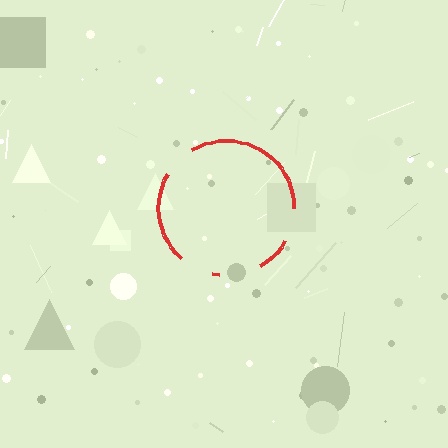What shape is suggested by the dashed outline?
The dashed outline suggests a circle.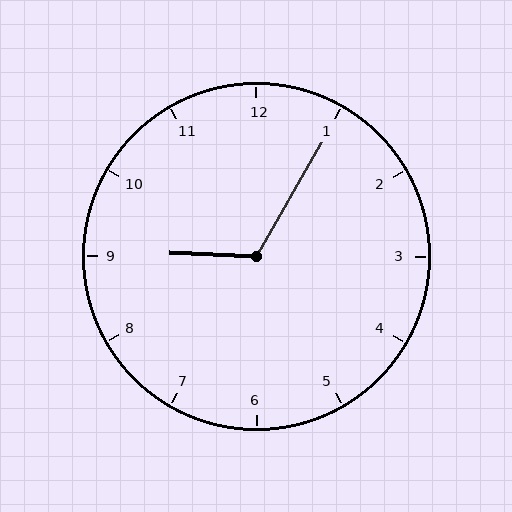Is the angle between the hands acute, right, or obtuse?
It is obtuse.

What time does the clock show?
9:05.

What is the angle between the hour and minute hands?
Approximately 118 degrees.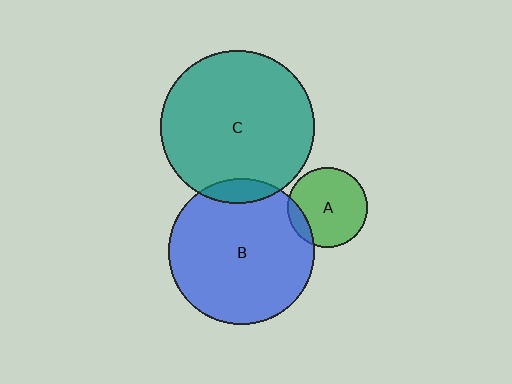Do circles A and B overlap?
Yes.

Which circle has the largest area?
Circle C (teal).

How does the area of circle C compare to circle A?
Approximately 3.7 times.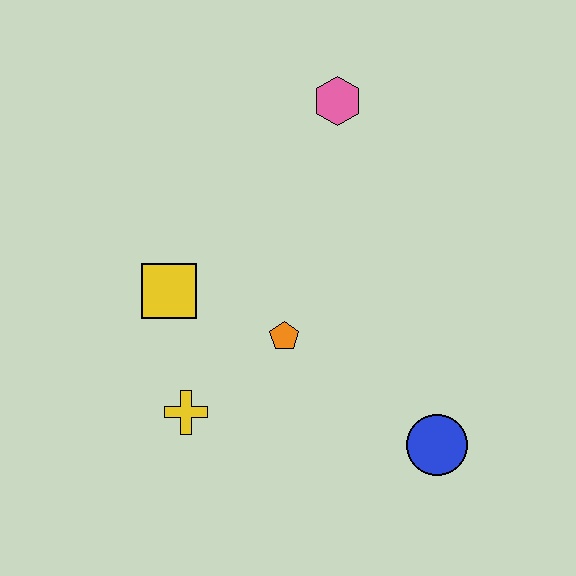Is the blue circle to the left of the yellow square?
No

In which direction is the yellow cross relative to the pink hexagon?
The yellow cross is below the pink hexagon.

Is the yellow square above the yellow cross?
Yes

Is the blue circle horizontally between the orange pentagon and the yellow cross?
No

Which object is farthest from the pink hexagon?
The blue circle is farthest from the pink hexagon.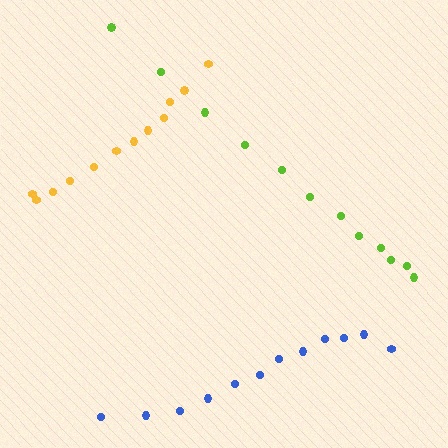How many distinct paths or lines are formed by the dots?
There are 3 distinct paths.